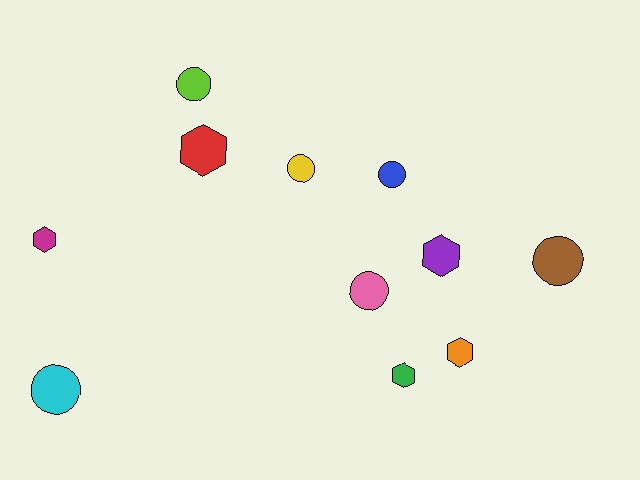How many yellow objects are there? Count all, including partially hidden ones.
There is 1 yellow object.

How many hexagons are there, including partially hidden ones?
There are 5 hexagons.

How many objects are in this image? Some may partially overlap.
There are 11 objects.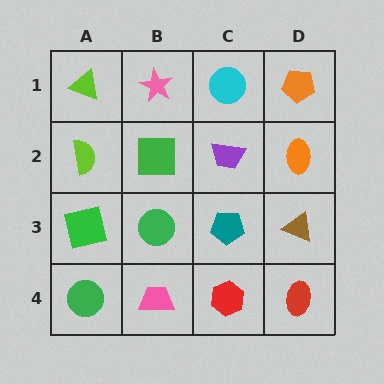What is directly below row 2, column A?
A green square.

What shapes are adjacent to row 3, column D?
An orange ellipse (row 2, column D), a red ellipse (row 4, column D), a teal pentagon (row 3, column C).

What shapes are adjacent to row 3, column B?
A green square (row 2, column B), a pink trapezoid (row 4, column B), a green square (row 3, column A), a teal pentagon (row 3, column C).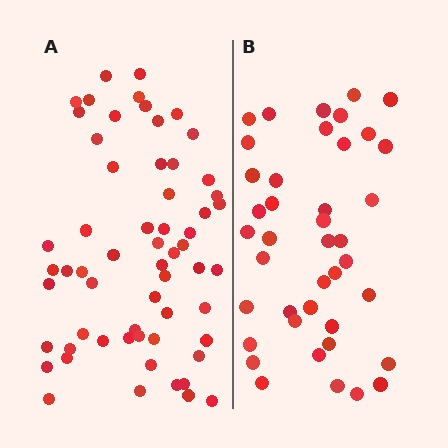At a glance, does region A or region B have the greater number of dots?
Region A (the left region) has more dots.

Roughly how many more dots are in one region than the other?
Region A has approximately 20 more dots than region B.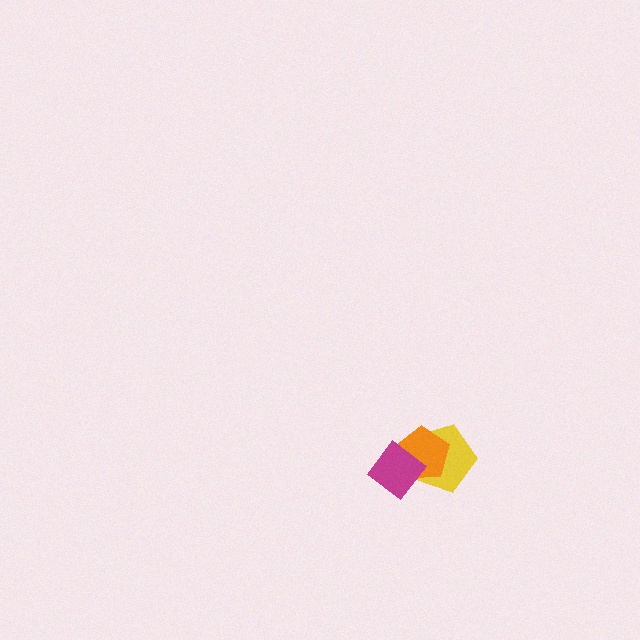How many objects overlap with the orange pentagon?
2 objects overlap with the orange pentagon.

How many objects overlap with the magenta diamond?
2 objects overlap with the magenta diamond.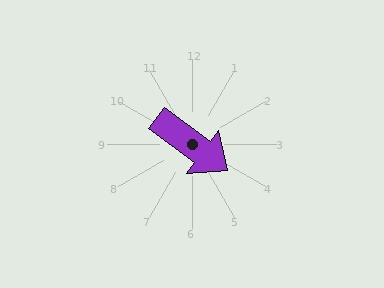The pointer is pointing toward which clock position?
Roughly 4 o'clock.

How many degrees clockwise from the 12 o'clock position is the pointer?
Approximately 126 degrees.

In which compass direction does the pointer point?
Southeast.